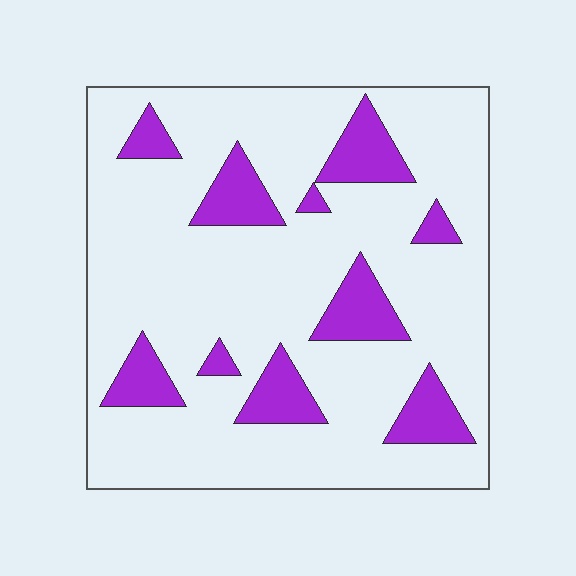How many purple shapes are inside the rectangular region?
10.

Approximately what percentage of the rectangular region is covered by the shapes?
Approximately 20%.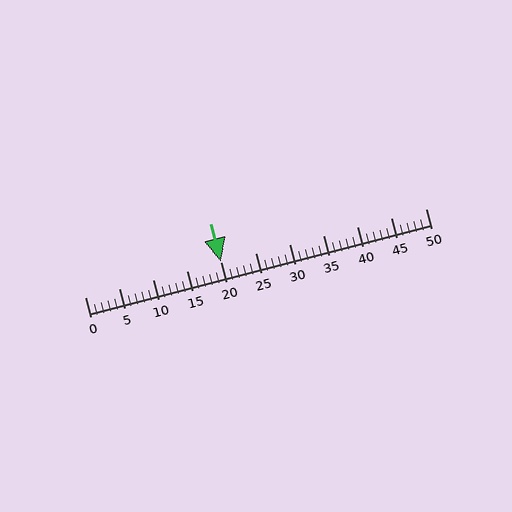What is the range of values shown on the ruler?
The ruler shows values from 0 to 50.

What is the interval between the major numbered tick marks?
The major tick marks are spaced 5 units apart.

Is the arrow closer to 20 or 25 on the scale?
The arrow is closer to 20.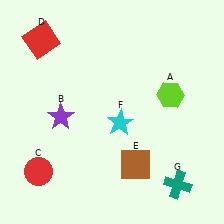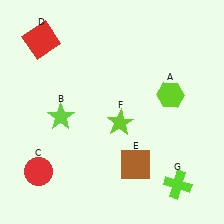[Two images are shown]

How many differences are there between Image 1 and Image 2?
There are 3 differences between the two images.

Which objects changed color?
B changed from purple to lime. F changed from cyan to lime. G changed from teal to lime.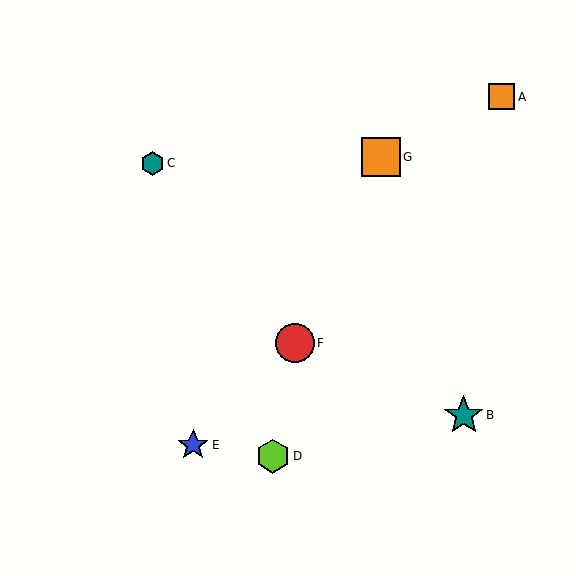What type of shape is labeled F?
Shape F is a red circle.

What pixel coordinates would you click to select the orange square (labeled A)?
Click at (502, 97) to select the orange square A.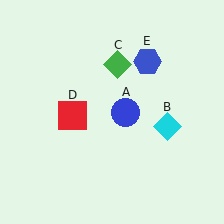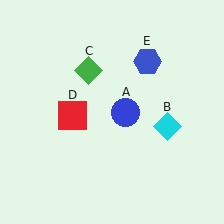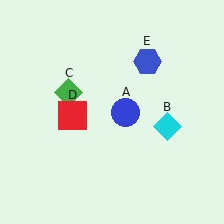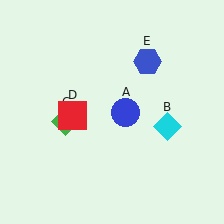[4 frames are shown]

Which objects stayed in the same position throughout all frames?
Blue circle (object A) and cyan diamond (object B) and red square (object D) and blue hexagon (object E) remained stationary.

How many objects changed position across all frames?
1 object changed position: green diamond (object C).